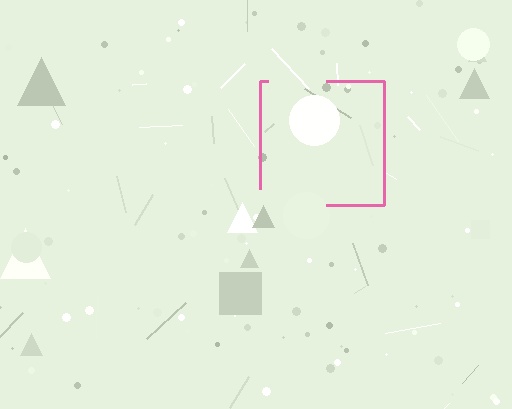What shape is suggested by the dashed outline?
The dashed outline suggests a square.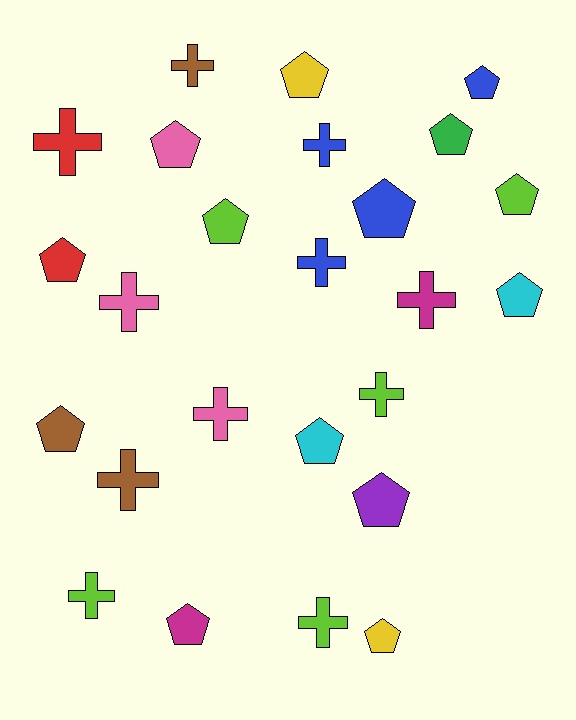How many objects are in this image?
There are 25 objects.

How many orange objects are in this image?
There are no orange objects.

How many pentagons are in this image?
There are 14 pentagons.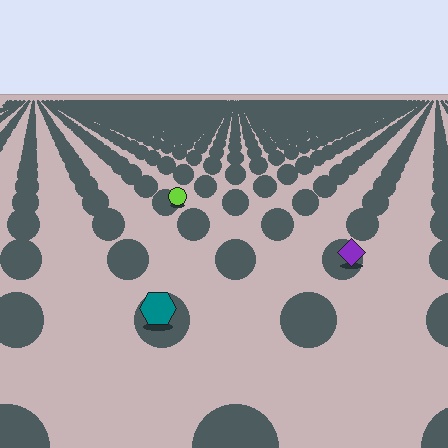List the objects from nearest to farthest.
From nearest to farthest: the teal hexagon, the purple diamond, the lime circle.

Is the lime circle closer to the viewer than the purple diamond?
No. The purple diamond is closer — you can tell from the texture gradient: the ground texture is coarser near it.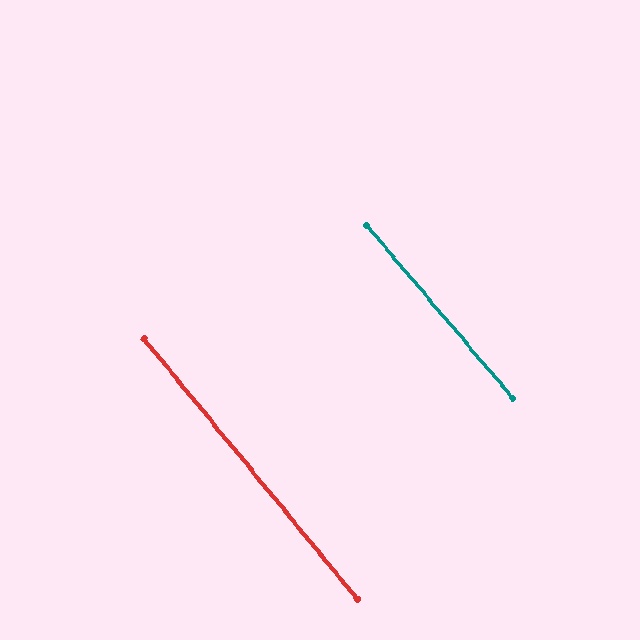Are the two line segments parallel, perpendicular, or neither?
Parallel — their directions differ by only 0.9°.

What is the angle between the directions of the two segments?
Approximately 1 degree.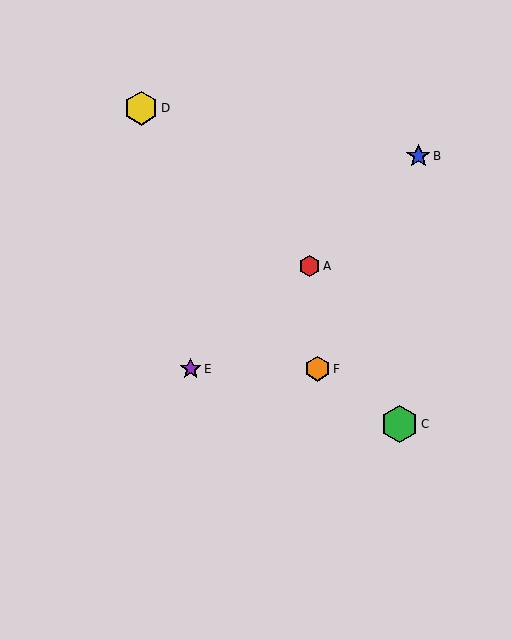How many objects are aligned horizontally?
2 objects (E, F) are aligned horizontally.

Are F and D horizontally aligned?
No, F is at y≈369 and D is at y≈108.